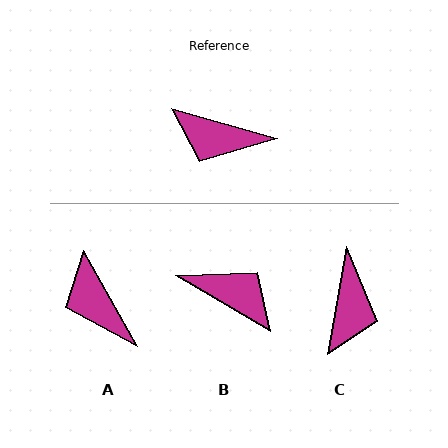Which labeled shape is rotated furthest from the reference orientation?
B, about 165 degrees away.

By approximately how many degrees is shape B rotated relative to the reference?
Approximately 165 degrees counter-clockwise.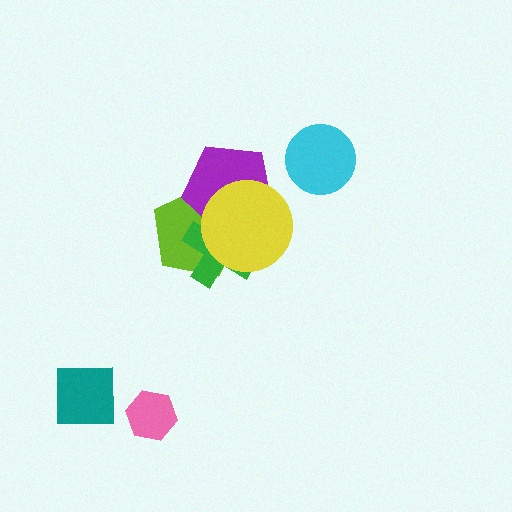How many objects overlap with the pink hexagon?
0 objects overlap with the pink hexagon.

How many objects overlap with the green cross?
3 objects overlap with the green cross.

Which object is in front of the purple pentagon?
The yellow circle is in front of the purple pentagon.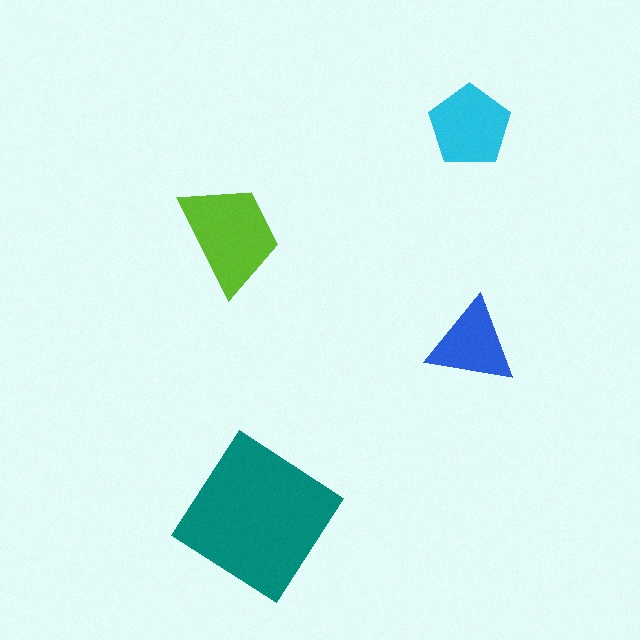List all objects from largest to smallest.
The teal diamond, the lime trapezoid, the cyan pentagon, the blue triangle.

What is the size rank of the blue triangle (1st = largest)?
4th.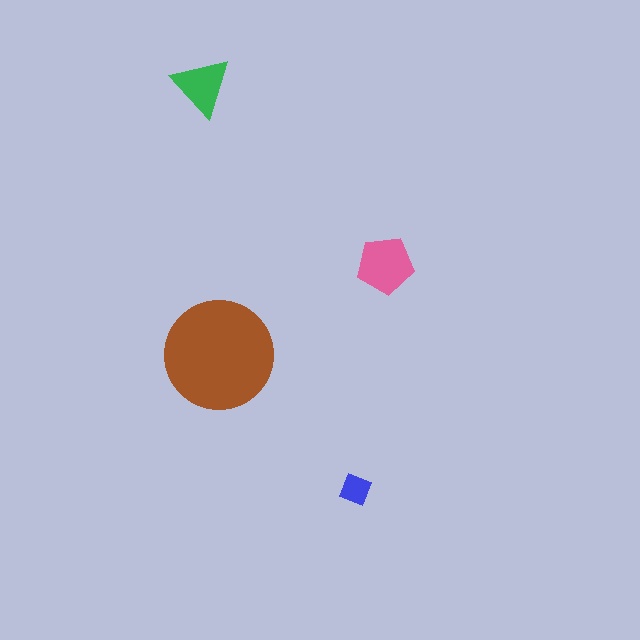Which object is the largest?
The brown circle.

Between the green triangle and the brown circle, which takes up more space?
The brown circle.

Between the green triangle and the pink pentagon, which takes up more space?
The pink pentagon.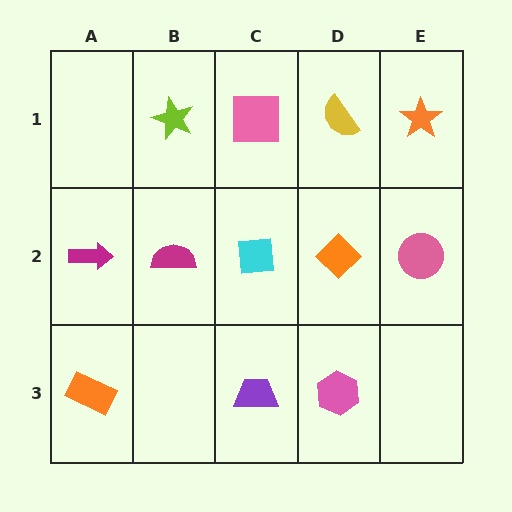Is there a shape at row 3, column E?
No, that cell is empty.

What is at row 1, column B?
A lime star.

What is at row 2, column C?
A cyan square.